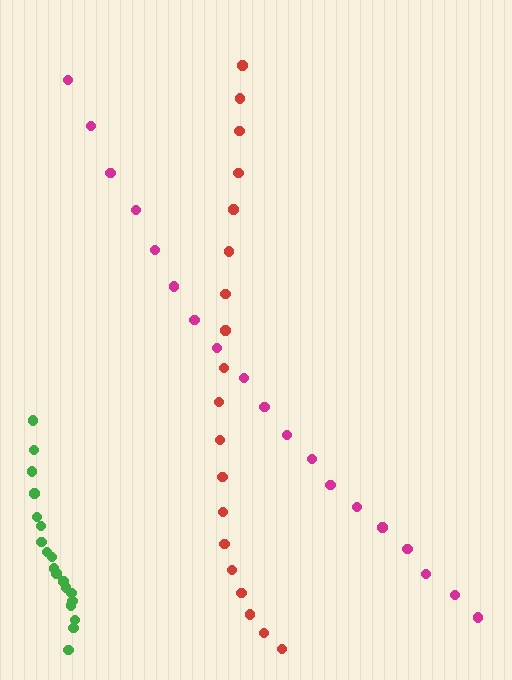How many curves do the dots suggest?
There are 3 distinct paths.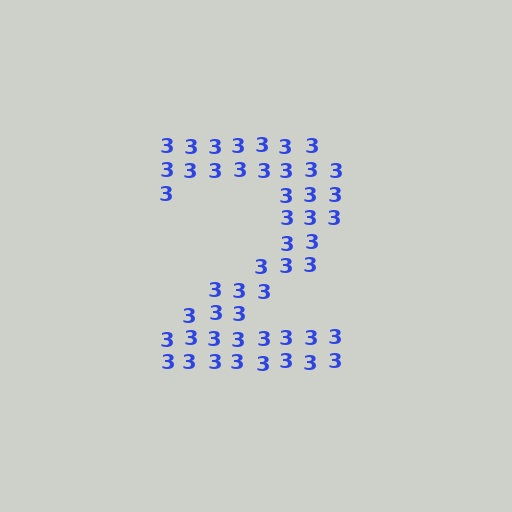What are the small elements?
The small elements are digit 3's.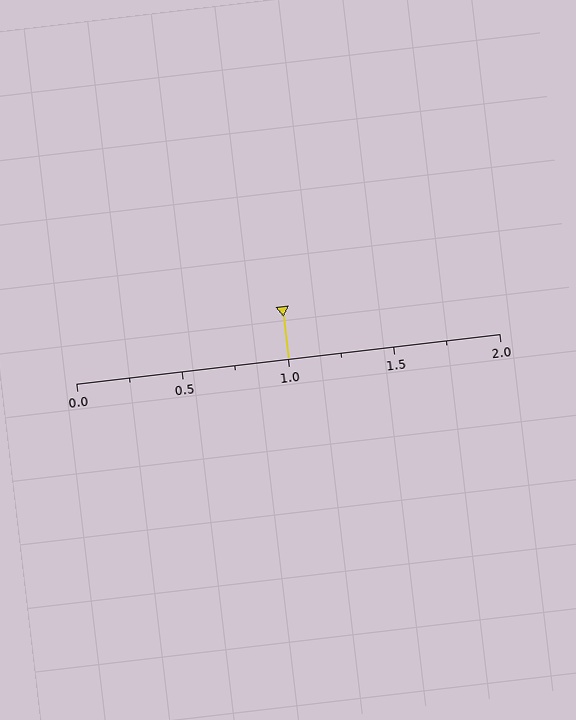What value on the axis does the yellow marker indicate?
The marker indicates approximately 1.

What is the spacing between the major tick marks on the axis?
The major ticks are spaced 0.5 apart.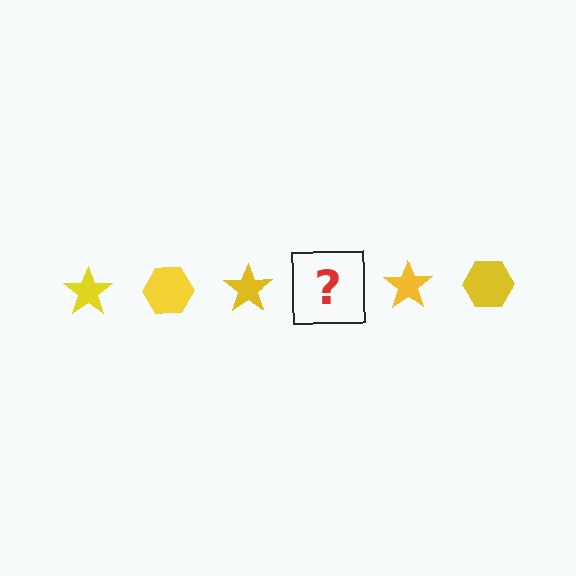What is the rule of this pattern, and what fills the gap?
The rule is that the pattern cycles through star, hexagon shapes in yellow. The gap should be filled with a yellow hexagon.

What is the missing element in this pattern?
The missing element is a yellow hexagon.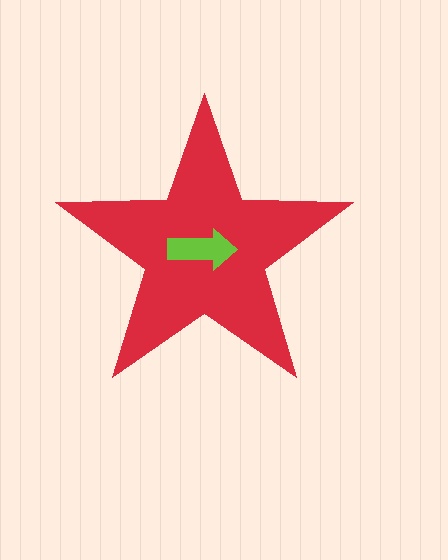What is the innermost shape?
The lime arrow.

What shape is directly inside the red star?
The lime arrow.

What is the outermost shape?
The red star.